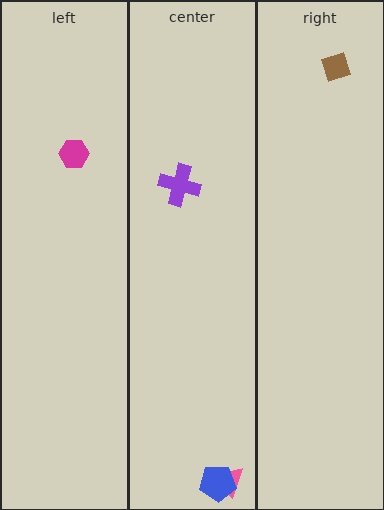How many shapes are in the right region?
1.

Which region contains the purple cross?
The center region.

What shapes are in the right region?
The brown diamond.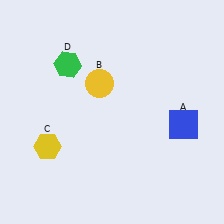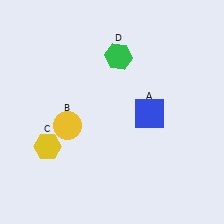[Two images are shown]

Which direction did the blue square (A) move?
The blue square (A) moved left.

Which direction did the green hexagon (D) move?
The green hexagon (D) moved right.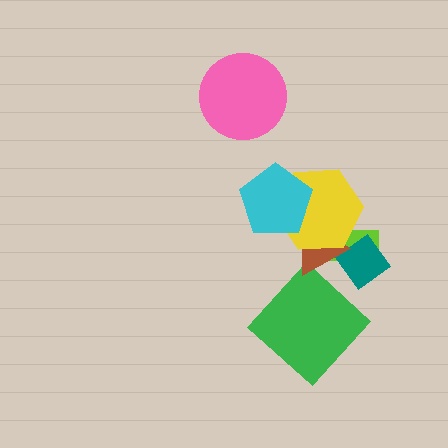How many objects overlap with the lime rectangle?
3 objects overlap with the lime rectangle.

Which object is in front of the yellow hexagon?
The cyan pentagon is in front of the yellow hexagon.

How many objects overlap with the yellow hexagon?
3 objects overlap with the yellow hexagon.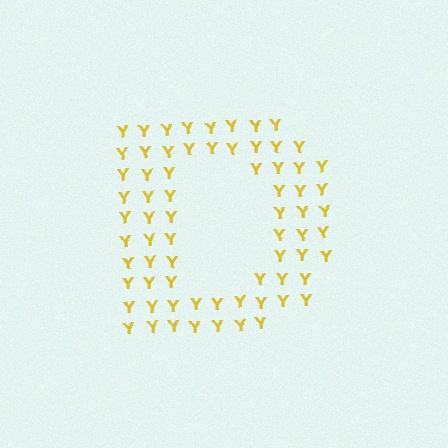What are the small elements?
The small elements are letter Y's.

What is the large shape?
The large shape is the letter D.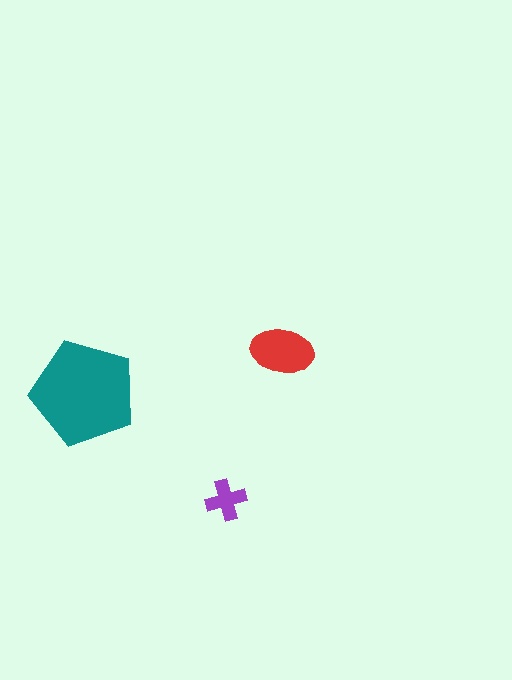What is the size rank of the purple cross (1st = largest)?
3rd.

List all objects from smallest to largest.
The purple cross, the red ellipse, the teal pentagon.